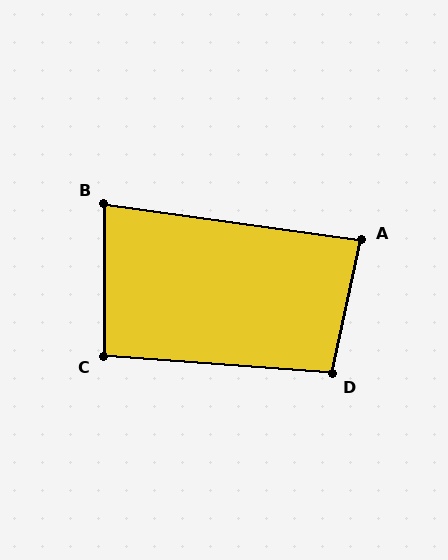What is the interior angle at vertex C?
Approximately 94 degrees (approximately right).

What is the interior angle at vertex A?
Approximately 86 degrees (approximately right).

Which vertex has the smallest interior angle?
B, at approximately 82 degrees.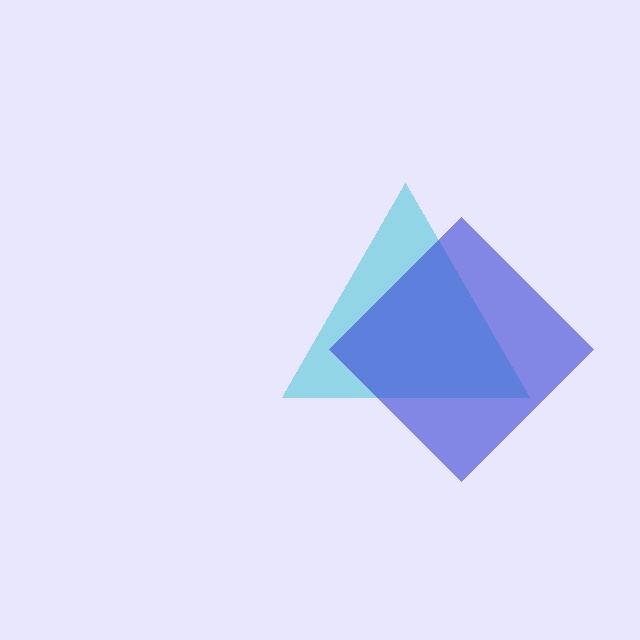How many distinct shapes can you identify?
There are 2 distinct shapes: a cyan triangle, a blue diamond.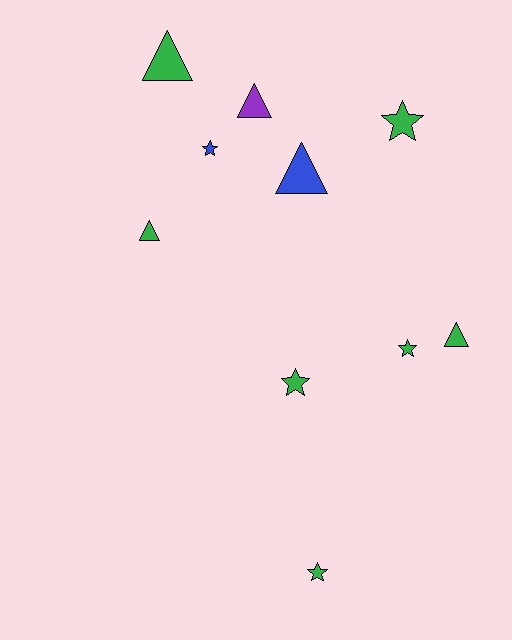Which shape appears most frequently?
Triangle, with 5 objects.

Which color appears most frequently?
Green, with 7 objects.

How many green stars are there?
There are 4 green stars.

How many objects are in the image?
There are 10 objects.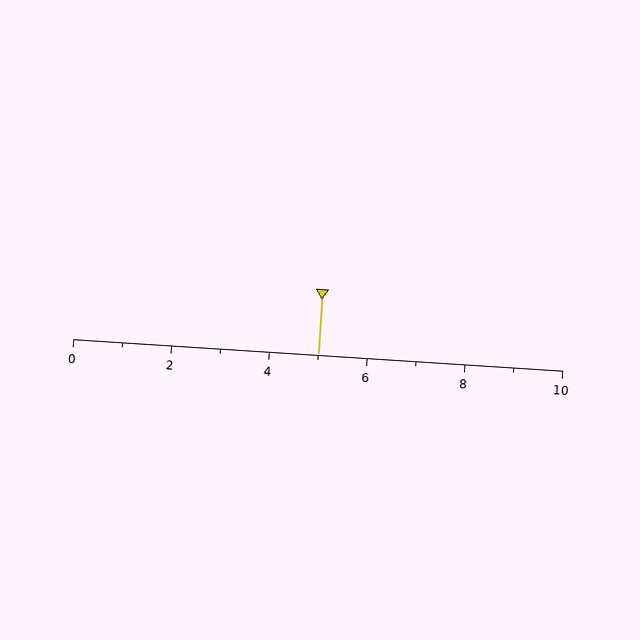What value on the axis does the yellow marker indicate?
The marker indicates approximately 5.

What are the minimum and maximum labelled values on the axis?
The axis runs from 0 to 10.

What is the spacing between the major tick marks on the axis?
The major ticks are spaced 2 apart.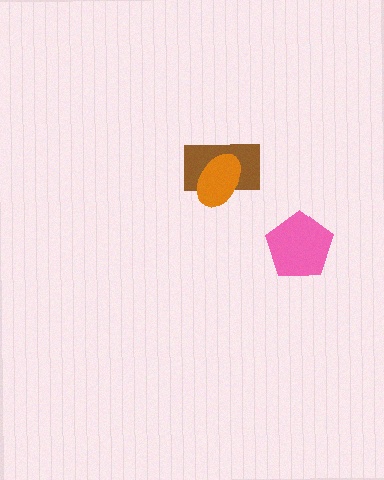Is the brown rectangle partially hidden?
Yes, it is partially covered by another shape.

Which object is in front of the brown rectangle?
The orange ellipse is in front of the brown rectangle.